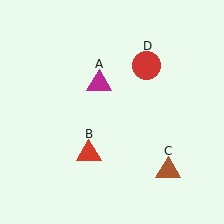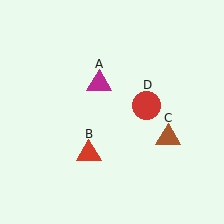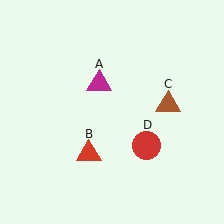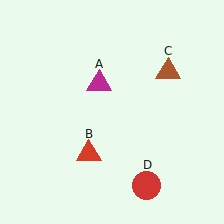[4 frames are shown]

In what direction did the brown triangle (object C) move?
The brown triangle (object C) moved up.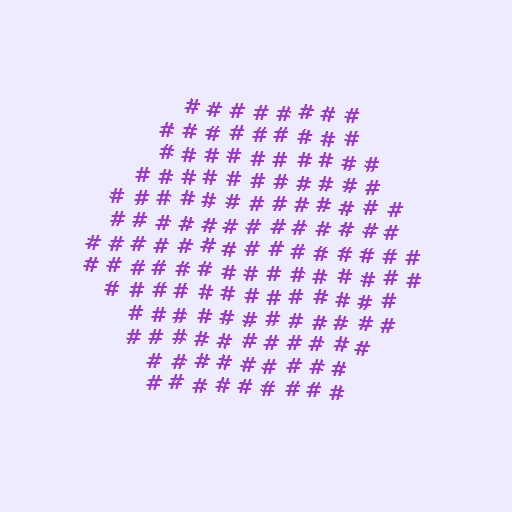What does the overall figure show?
The overall figure shows a hexagon.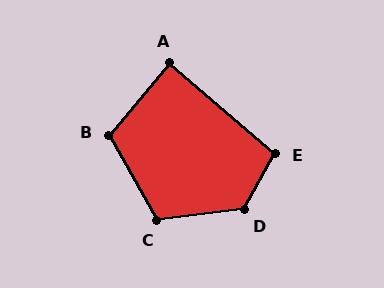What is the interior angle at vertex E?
Approximately 101 degrees (obtuse).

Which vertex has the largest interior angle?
D, at approximately 126 degrees.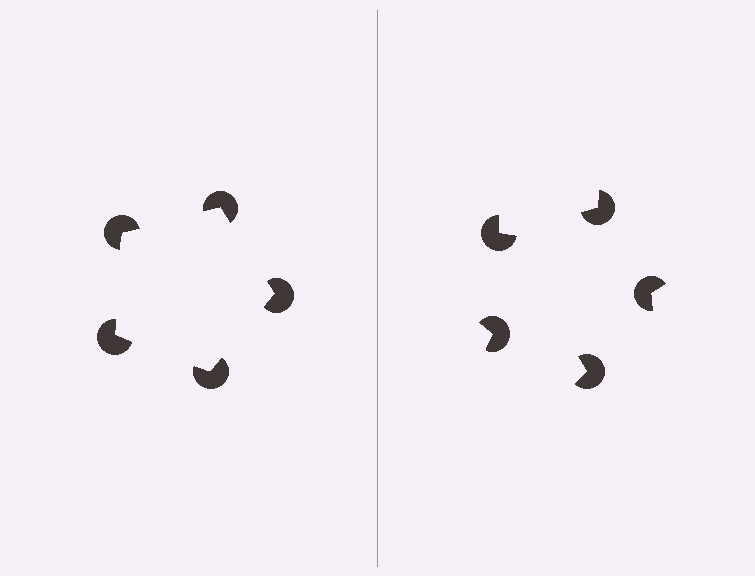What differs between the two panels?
The pac-man discs are positioned identically on both sides; only the wedge orientations differ. On the left they align to a pentagon; on the right they are misaligned.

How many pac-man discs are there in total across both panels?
10 — 5 on each side.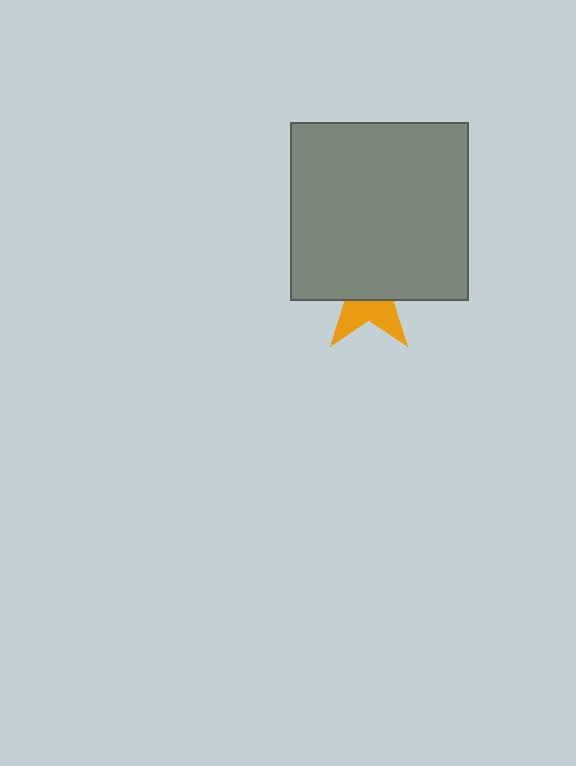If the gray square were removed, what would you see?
You would see the complete orange star.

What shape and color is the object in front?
The object in front is a gray square.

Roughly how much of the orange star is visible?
A small part of it is visible (roughly 37%).